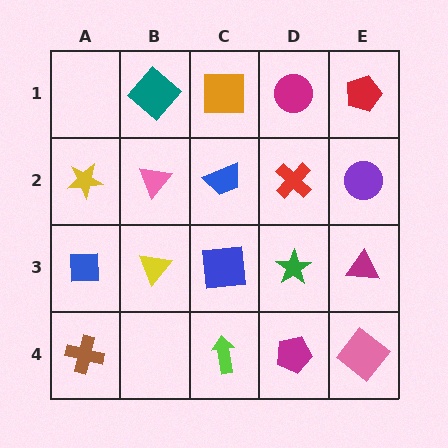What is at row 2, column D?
A red cross.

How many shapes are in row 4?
4 shapes.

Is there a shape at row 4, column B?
No, that cell is empty.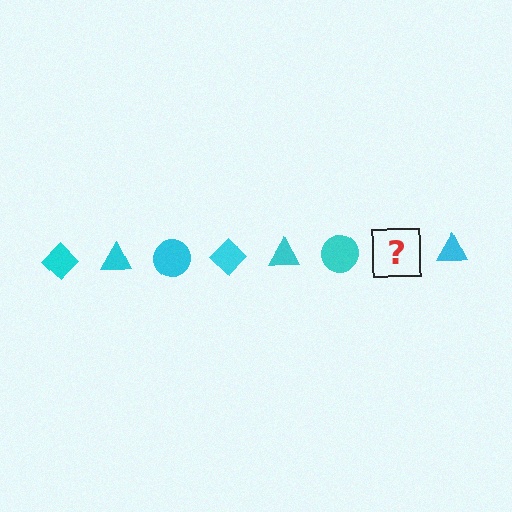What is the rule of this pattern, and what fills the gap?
The rule is that the pattern cycles through diamond, triangle, circle shapes in cyan. The gap should be filled with a cyan diamond.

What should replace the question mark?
The question mark should be replaced with a cyan diamond.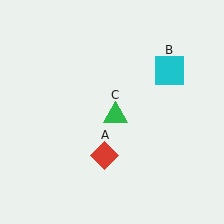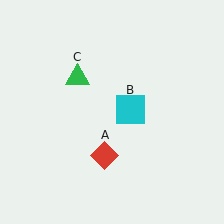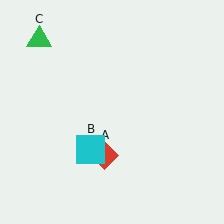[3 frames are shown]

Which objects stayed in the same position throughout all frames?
Red diamond (object A) remained stationary.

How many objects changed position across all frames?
2 objects changed position: cyan square (object B), green triangle (object C).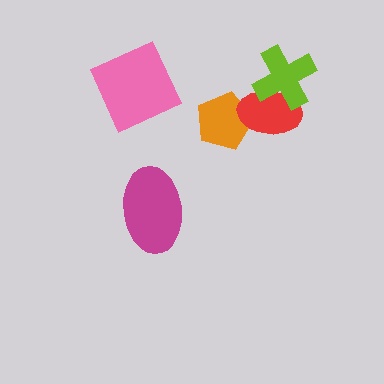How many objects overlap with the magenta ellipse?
0 objects overlap with the magenta ellipse.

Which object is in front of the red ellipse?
The lime cross is in front of the red ellipse.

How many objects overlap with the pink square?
0 objects overlap with the pink square.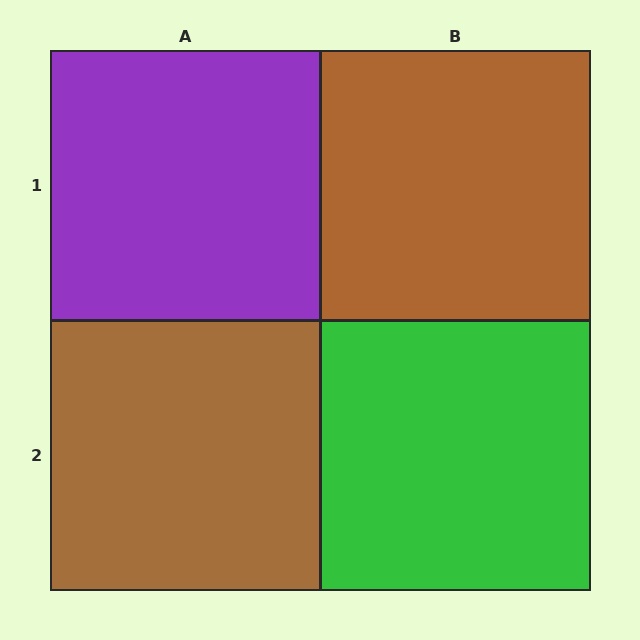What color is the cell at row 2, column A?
Brown.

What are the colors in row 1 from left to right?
Purple, brown.